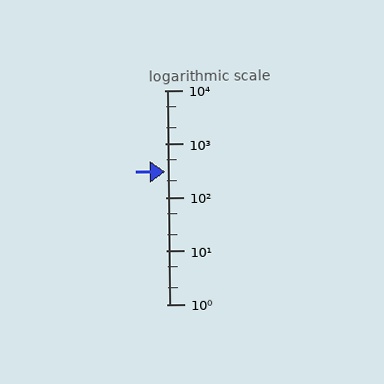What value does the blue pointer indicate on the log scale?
The pointer indicates approximately 300.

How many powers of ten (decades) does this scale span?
The scale spans 4 decades, from 1 to 10000.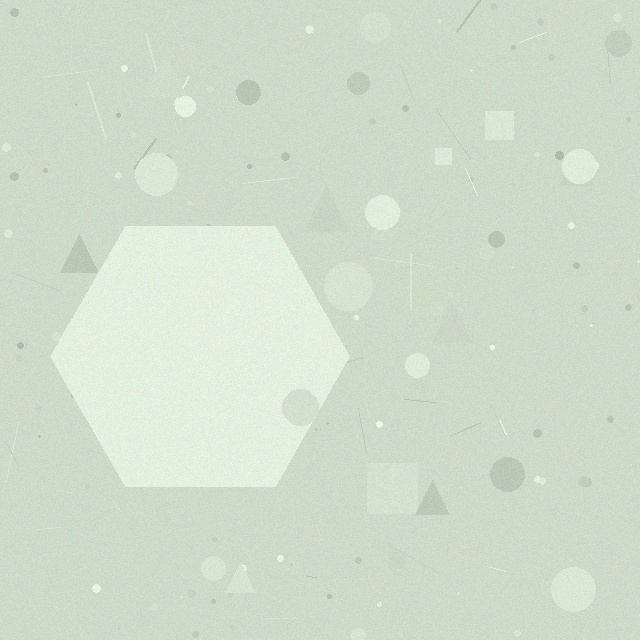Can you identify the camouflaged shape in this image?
The camouflaged shape is a hexagon.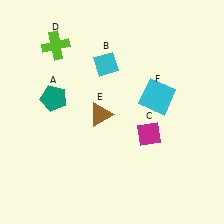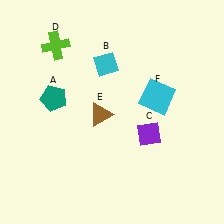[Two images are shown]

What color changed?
The diamond (C) changed from magenta in Image 1 to purple in Image 2.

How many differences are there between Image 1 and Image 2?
There is 1 difference between the two images.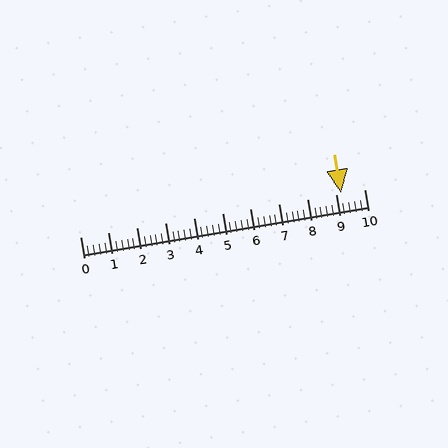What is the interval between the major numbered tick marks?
The major tick marks are spaced 1 units apart.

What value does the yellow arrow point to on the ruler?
The yellow arrow points to approximately 9.2.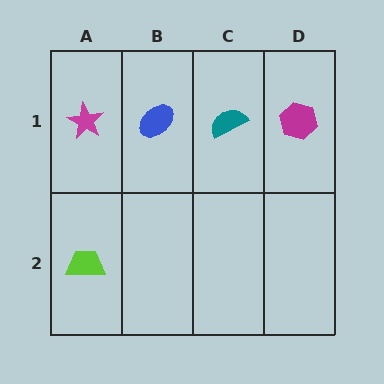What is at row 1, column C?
A teal semicircle.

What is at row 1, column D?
A magenta hexagon.